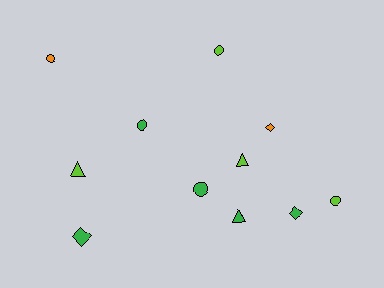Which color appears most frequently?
Green, with 5 objects.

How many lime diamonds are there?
There are no lime diamonds.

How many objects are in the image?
There are 11 objects.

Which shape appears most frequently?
Circle, with 5 objects.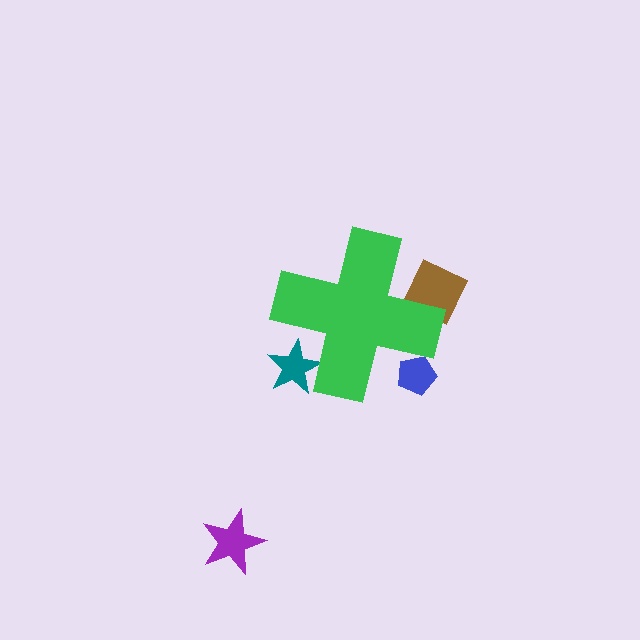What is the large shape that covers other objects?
A green cross.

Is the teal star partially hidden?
Yes, the teal star is partially hidden behind the green cross.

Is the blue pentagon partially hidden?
Yes, the blue pentagon is partially hidden behind the green cross.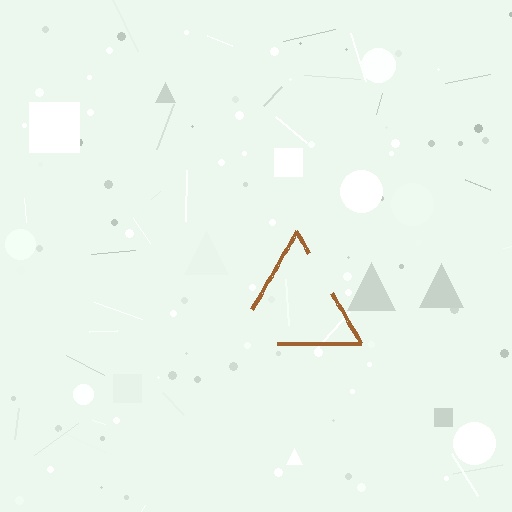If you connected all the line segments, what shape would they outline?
They would outline a triangle.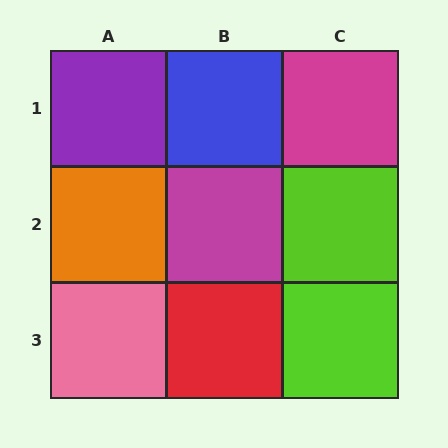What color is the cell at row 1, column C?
Magenta.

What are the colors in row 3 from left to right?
Pink, red, lime.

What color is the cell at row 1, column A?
Purple.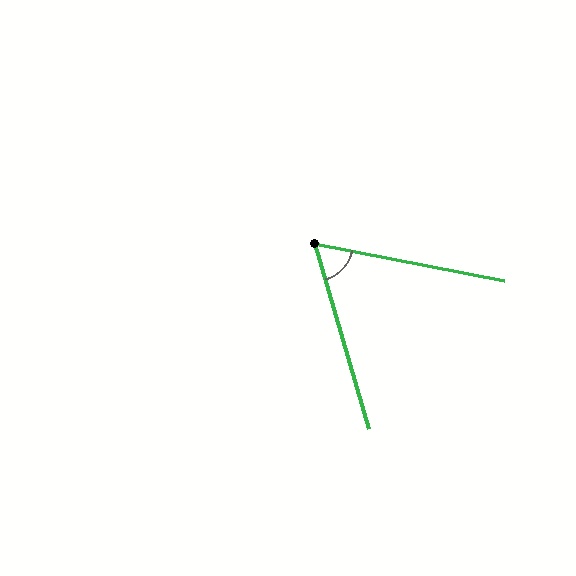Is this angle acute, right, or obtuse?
It is acute.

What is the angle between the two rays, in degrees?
Approximately 63 degrees.